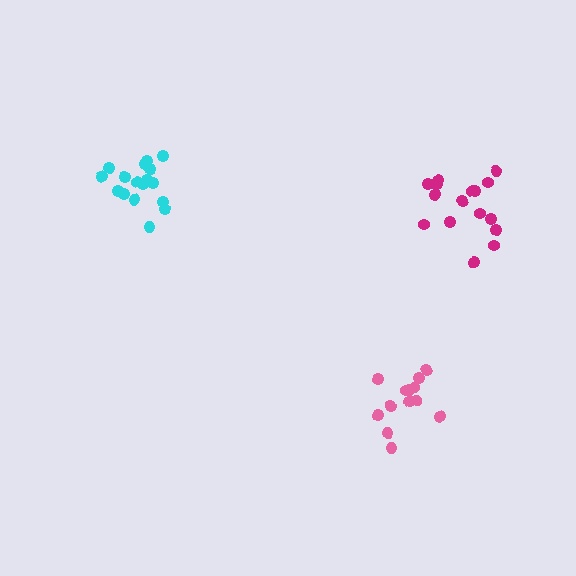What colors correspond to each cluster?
The clusters are colored: cyan, magenta, pink.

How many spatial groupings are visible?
There are 3 spatial groupings.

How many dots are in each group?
Group 1: 17 dots, Group 2: 16 dots, Group 3: 13 dots (46 total).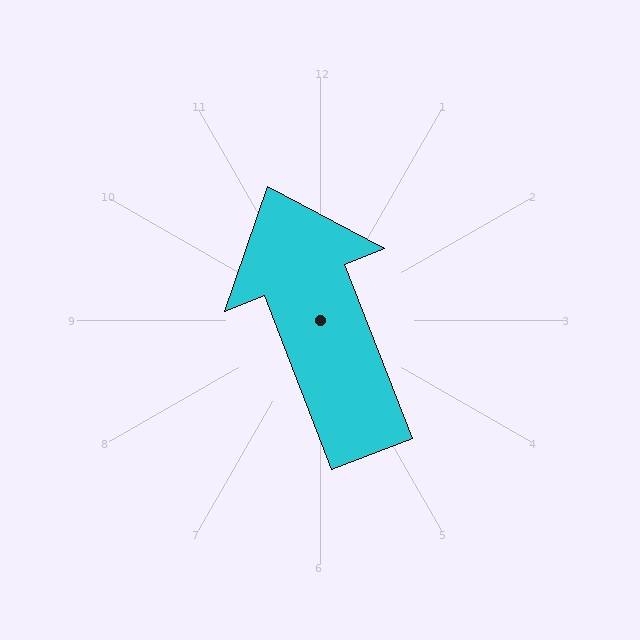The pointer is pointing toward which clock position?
Roughly 11 o'clock.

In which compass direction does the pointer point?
North.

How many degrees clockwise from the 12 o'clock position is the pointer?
Approximately 339 degrees.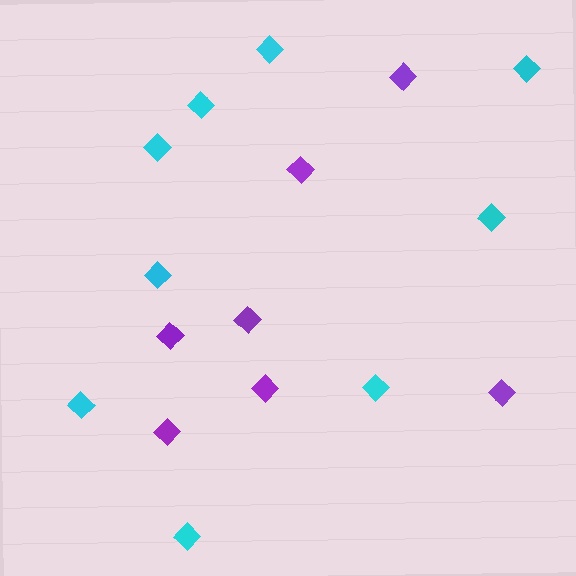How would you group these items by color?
There are 2 groups: one group of cyan diamonds (9) and one group of purple diamonds (7).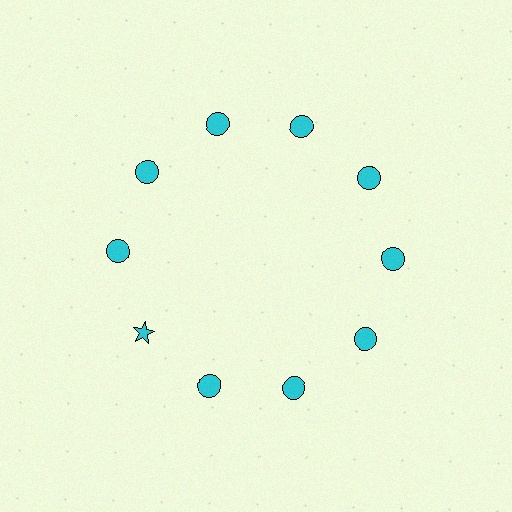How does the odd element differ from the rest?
It has a different shape: star instead of circle.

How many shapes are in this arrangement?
There are 10 shapes arranged in a ring pattern.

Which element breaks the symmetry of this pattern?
The cyan star at roughly the 8 o'clock position breaks the symmetry. All other shapes are cyan circles.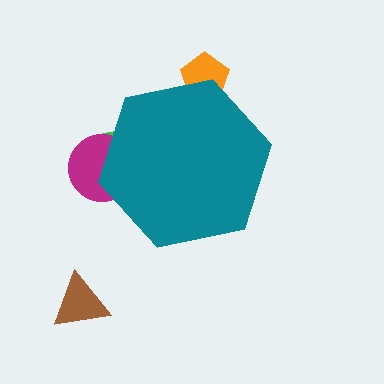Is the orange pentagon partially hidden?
Yes, the orange pentagon is partially hidden behind the teal hexagon.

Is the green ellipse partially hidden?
Yes, the green ellipse is partially hidden behind the teal hexagon.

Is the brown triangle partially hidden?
No, the brown triangle is fully visible.